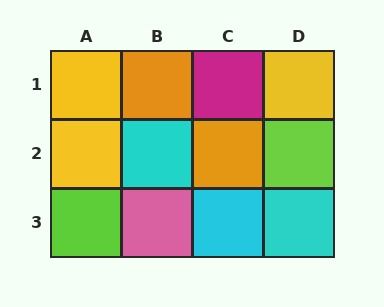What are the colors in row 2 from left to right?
Yellow, cyan, orange, lime.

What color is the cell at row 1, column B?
Orange.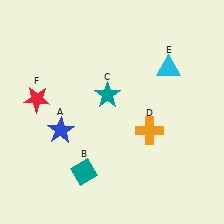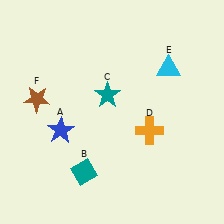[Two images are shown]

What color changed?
The star (F) changed from red in Image 1 to brown in Image 2.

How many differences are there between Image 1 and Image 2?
There is 1 difference between the two images.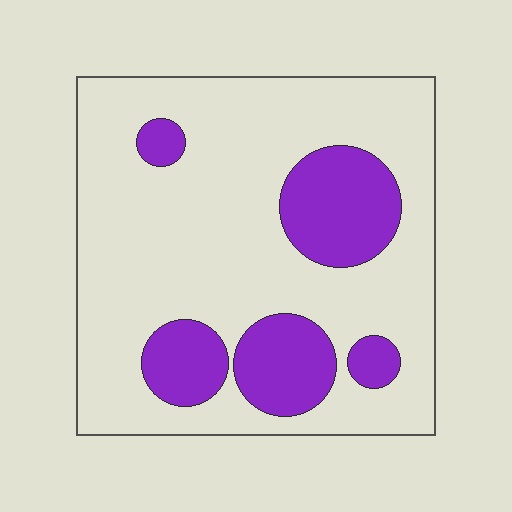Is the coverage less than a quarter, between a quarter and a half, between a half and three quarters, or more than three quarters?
Less than a quarter.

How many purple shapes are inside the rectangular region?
5.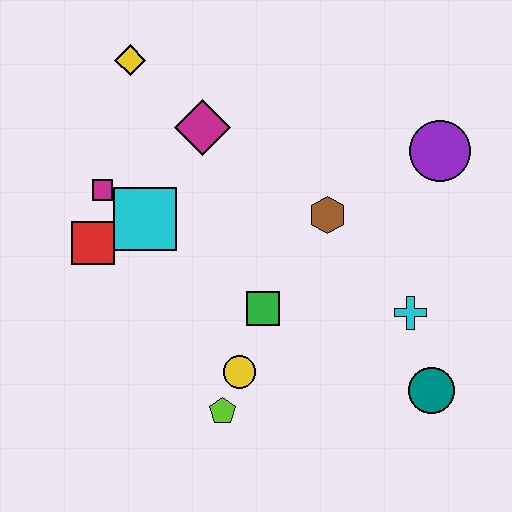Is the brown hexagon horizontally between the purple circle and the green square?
Yes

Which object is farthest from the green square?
The yellow diamond is farthest from the green square.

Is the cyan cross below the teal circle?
No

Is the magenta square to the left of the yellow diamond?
Yes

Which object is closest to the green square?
The yellow circle is closest to the green square.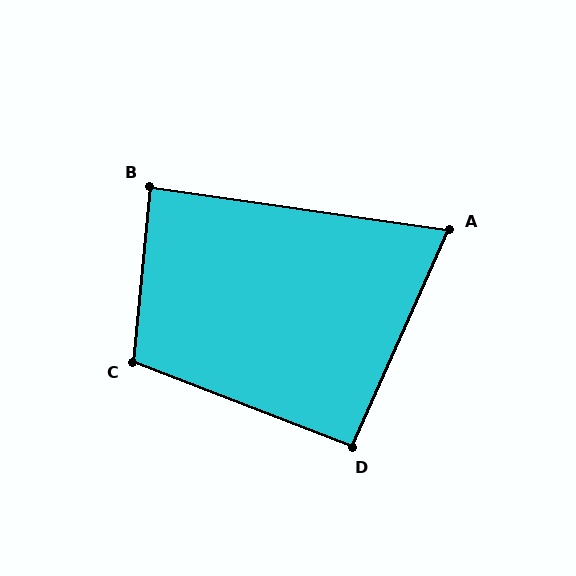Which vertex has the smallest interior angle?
A, at approximately 74 degrees.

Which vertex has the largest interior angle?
C, at approximately 106 degrees.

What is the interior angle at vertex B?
Approximately 87 degrees (approximately right).